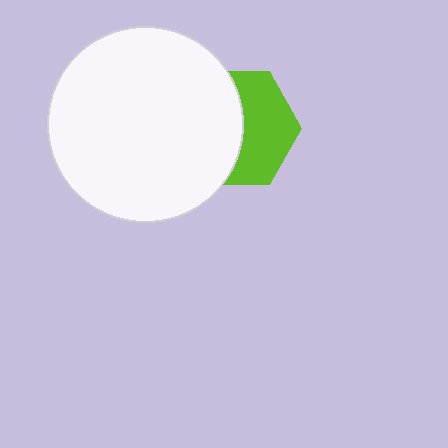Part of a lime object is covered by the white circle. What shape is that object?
It is a hexagon.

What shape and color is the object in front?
The object in front is a white circle.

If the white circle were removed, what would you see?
You would see the complete lime hexagon.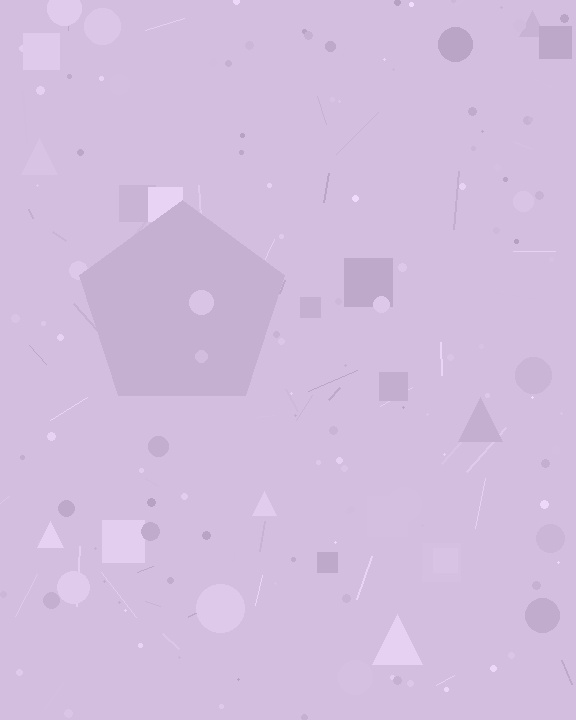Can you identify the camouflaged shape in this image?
The camouflaged shape is a pentagon.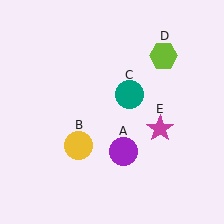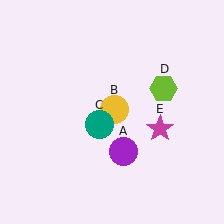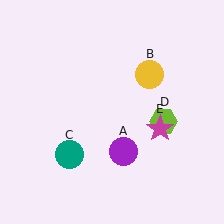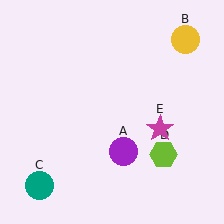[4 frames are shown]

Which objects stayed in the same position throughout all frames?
Purple circle (object A) and magenta star (object E) remained stationary.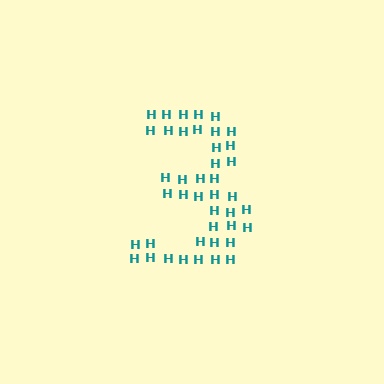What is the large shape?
The large shape is the digit 3.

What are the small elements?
The small elements are letter H's.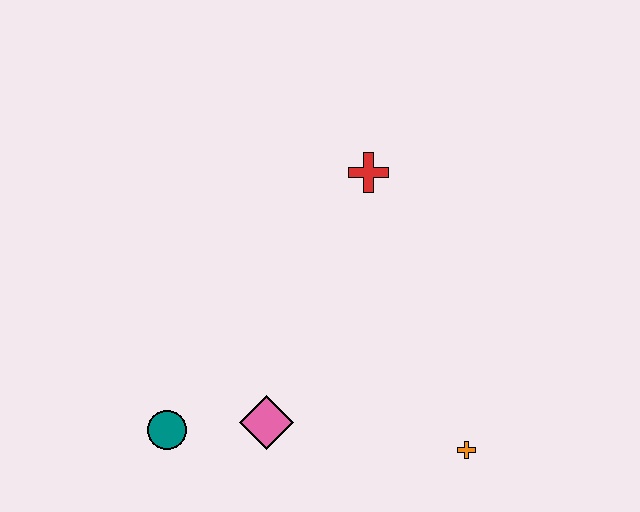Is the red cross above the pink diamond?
Yes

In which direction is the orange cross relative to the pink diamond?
The orange cross is to the right of the pink diamond.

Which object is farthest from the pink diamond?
The red cross is farthest from the pink diamond.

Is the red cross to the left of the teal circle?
No